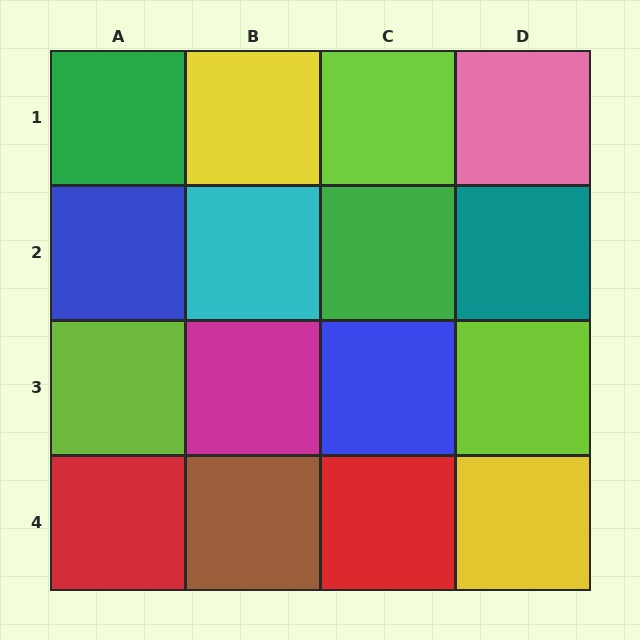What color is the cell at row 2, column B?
Cyan.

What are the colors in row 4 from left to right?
Red, brown, red, yellow.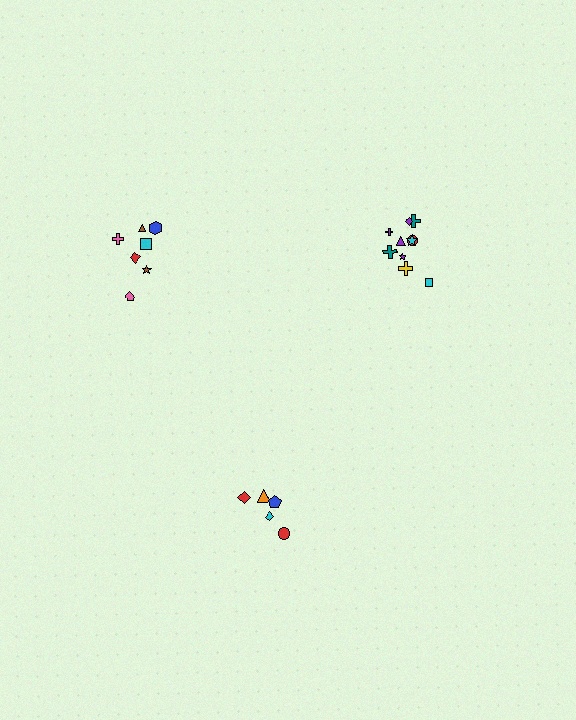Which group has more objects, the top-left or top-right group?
The top-right group.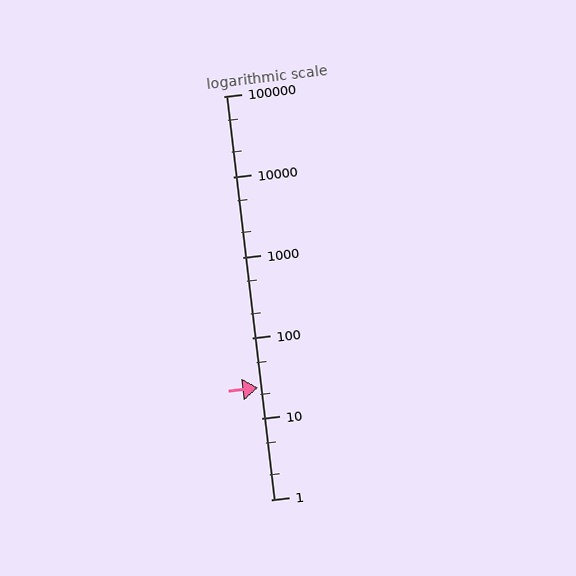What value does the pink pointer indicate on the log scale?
The pointer indicates approximately 24.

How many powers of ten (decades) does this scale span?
The scale spans 5 decades, from 1 to 100000.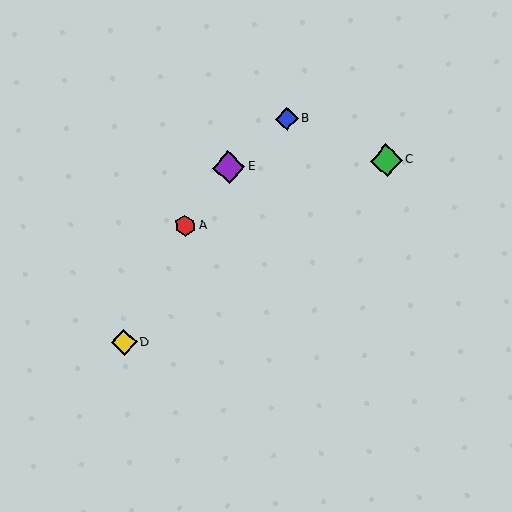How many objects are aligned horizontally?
2 objects (C, E) are aligned horizontally.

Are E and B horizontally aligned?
No, E is at y≈167 and B is at y≈119.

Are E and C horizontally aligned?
Yes, both are at y≈167.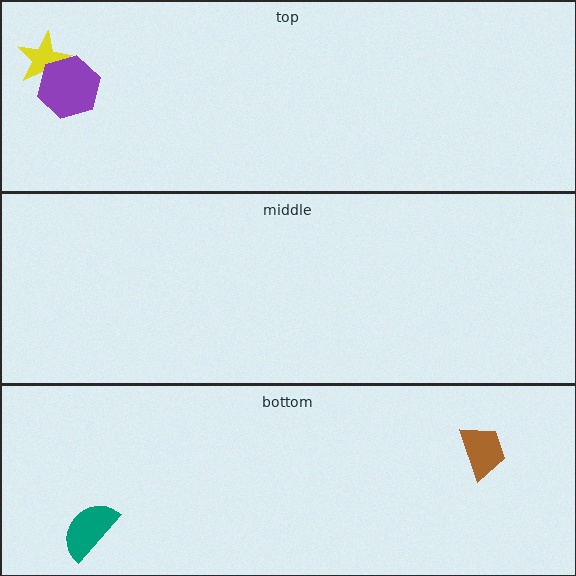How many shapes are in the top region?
2.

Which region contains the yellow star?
The top region.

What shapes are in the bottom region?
The teal semicircle, the brown trapezoid.